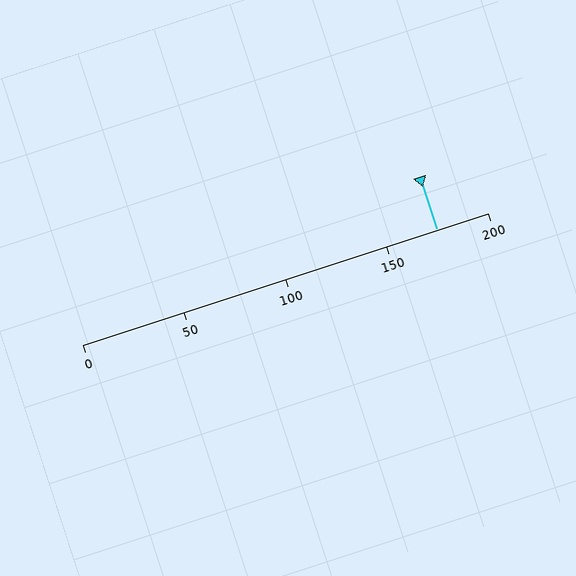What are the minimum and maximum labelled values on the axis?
The axis runs from 0 to 200.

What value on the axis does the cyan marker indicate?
The marker indicates approximately 175.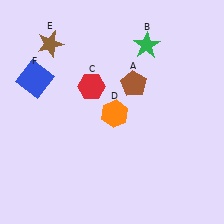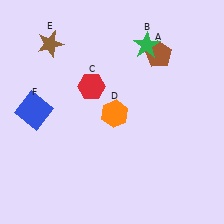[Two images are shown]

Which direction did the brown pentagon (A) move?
The brown pentagon (A) moved up.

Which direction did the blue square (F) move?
The blue square (F) moved down.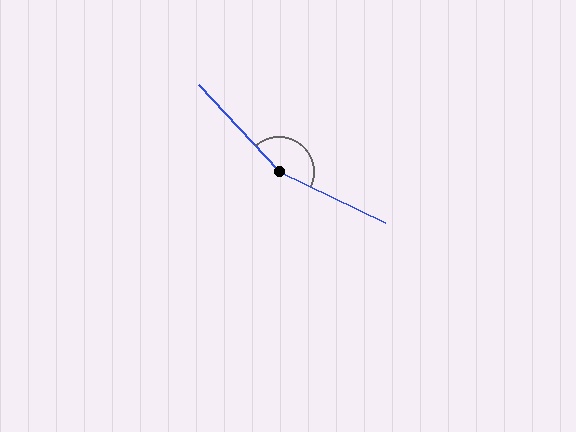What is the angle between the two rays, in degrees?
Approximately 158 degrees.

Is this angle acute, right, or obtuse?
It is obtuse.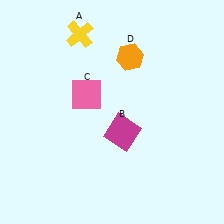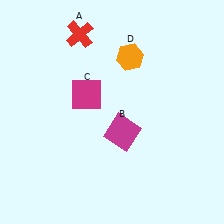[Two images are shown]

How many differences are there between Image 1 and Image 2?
There are 2 differences between the two images.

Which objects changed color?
A changed from yellow to red. C changed from pink to magenta.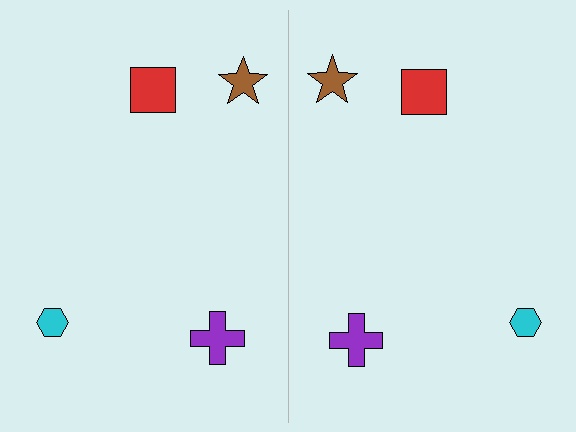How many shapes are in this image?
There are 8 shapes in this image.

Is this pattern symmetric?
Yes, this pattern has bilateral (reflection) symmetry.